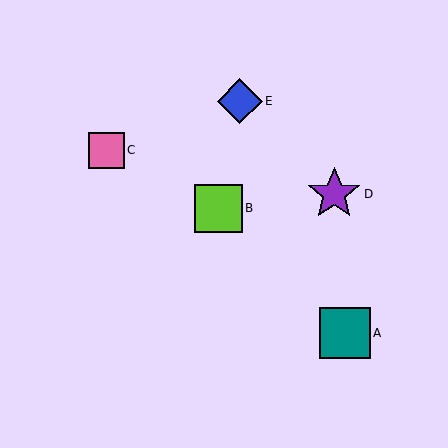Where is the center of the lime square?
The center of the lime square is at (218, 208).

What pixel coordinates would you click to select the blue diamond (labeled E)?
Click at (240, 101) to select the blue diamond E.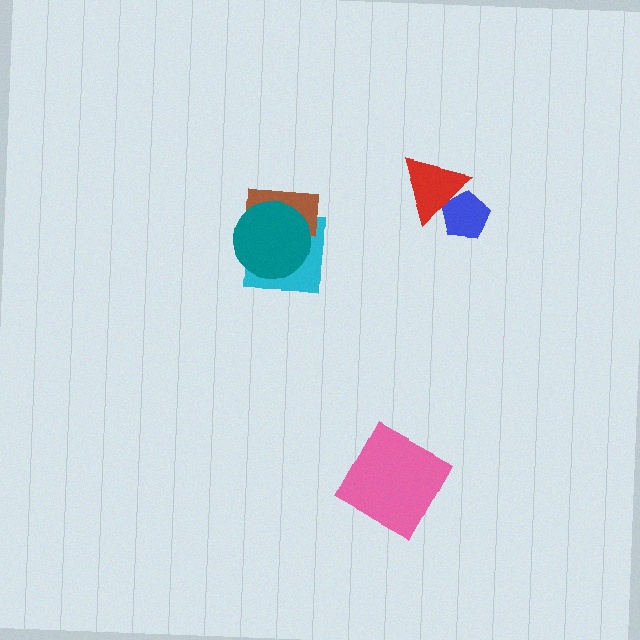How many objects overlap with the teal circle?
2 objects overlap with the teal circle.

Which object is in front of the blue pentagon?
The red triangle is in front of the blue pentagon.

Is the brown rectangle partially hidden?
Yes, it is partially covered by another shape.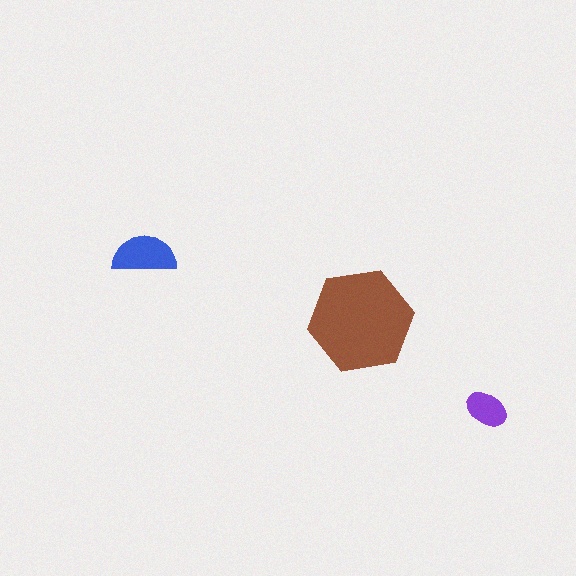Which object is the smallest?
The purple ellipse.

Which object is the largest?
The brown hexagon.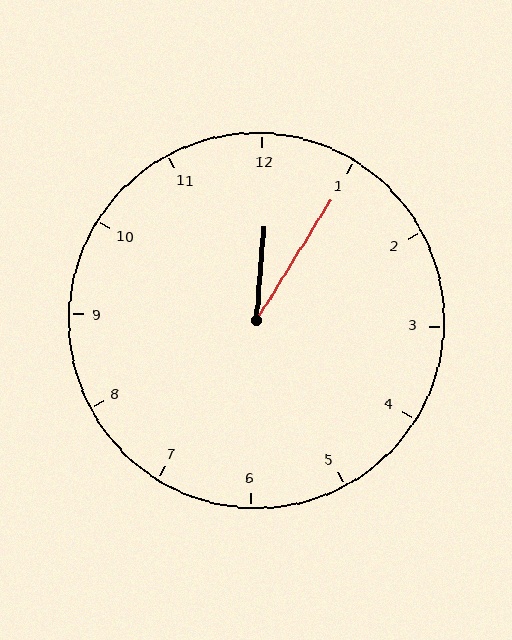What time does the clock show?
12:05.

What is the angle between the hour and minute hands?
Approximately 28 degrees.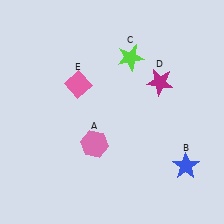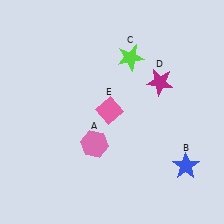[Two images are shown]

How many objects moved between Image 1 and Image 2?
1 object moved between the two images.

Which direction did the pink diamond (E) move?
The pink diamond (E) moved right.